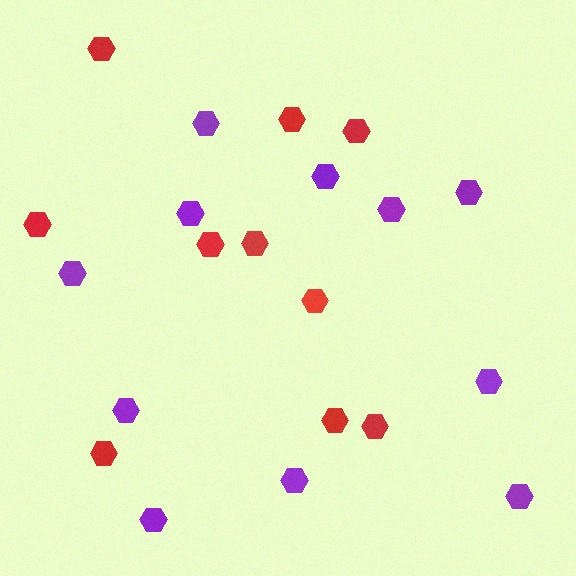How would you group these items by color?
There are 2 groups: one group of purple hexagons (11) and one group of red hexagons (10).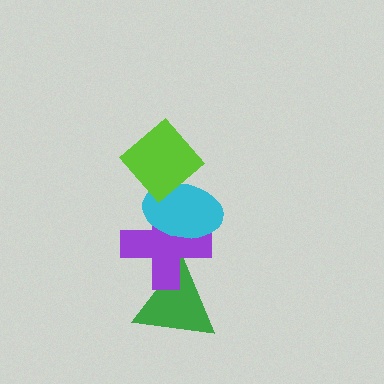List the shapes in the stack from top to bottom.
From top to bottom: the lime diamond, the cyan ellipse, the purple cross, the green triangle.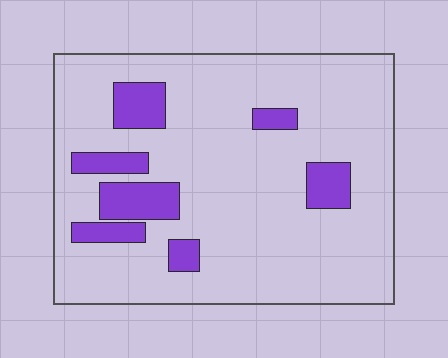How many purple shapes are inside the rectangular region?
7.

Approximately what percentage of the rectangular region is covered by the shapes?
Approximately 15%.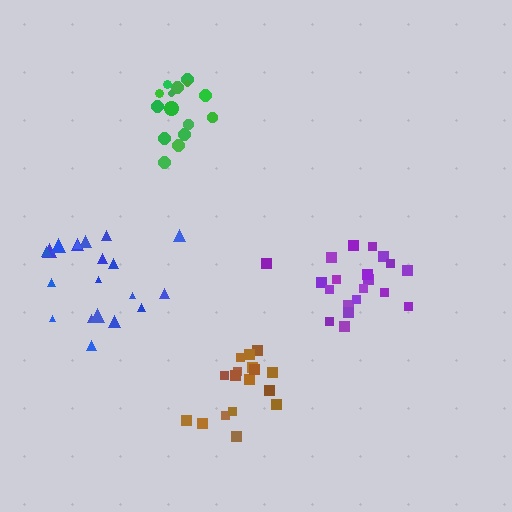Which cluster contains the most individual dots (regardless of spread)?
Purple (20).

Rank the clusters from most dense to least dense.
purple, green, blue, brown.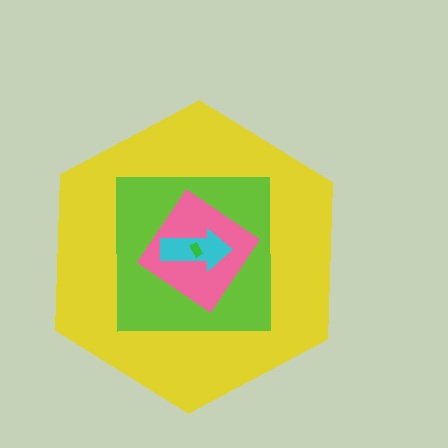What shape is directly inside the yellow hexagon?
The lime square.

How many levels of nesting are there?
5.